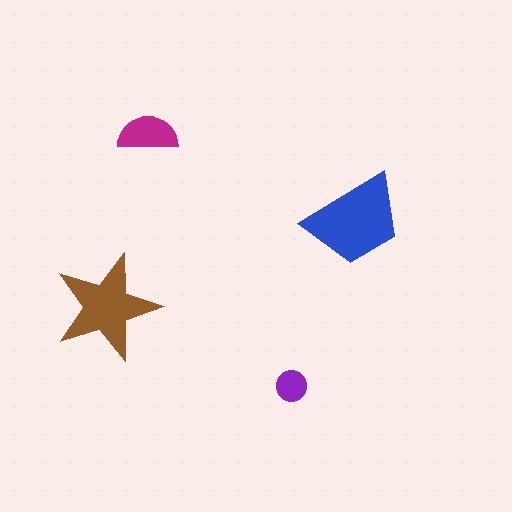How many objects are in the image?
There are 4 objects in the image.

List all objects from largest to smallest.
The blue trapezoid, the brown star, the magenta semicircle, the purple circle.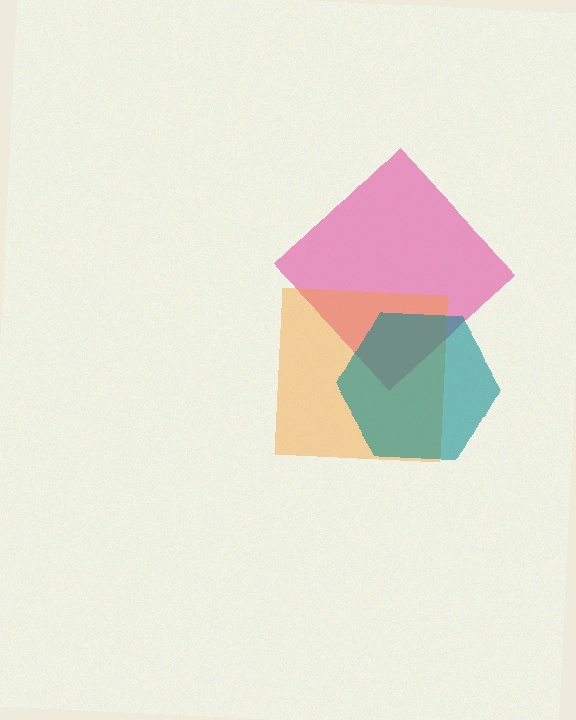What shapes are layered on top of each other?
The layered shapes are: a pink diamond, an orange square, a teal hexagon.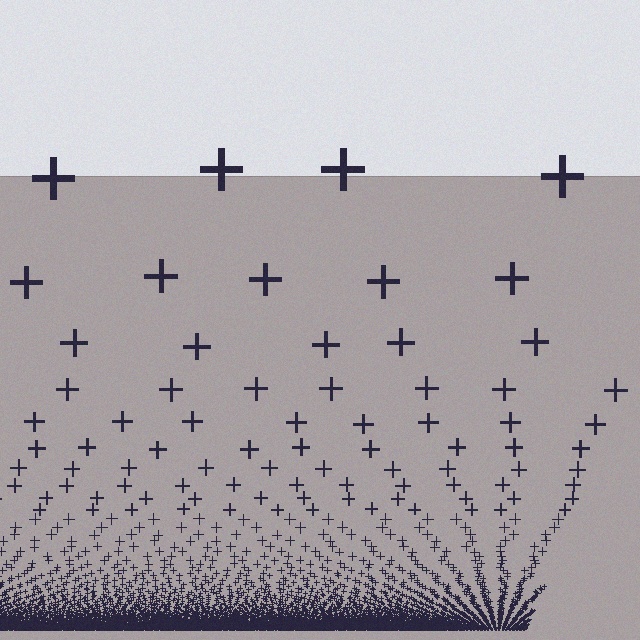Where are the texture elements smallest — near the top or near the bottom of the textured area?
Near the bottom.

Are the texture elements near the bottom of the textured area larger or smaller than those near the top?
Smaller. The gradient is inverted — elements near the bottom are smaller and denser.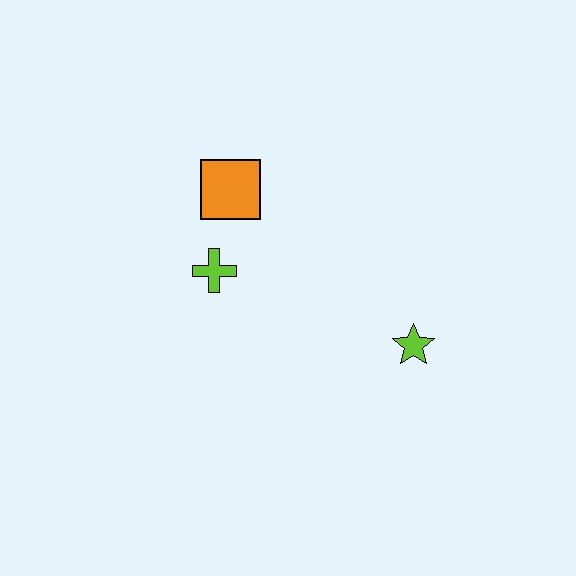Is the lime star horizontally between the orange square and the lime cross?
No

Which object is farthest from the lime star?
The orange square is farthest from the lime star.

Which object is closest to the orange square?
The lime cross is closest to the orange square.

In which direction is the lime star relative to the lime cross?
The lime star is to the right of the lime cross.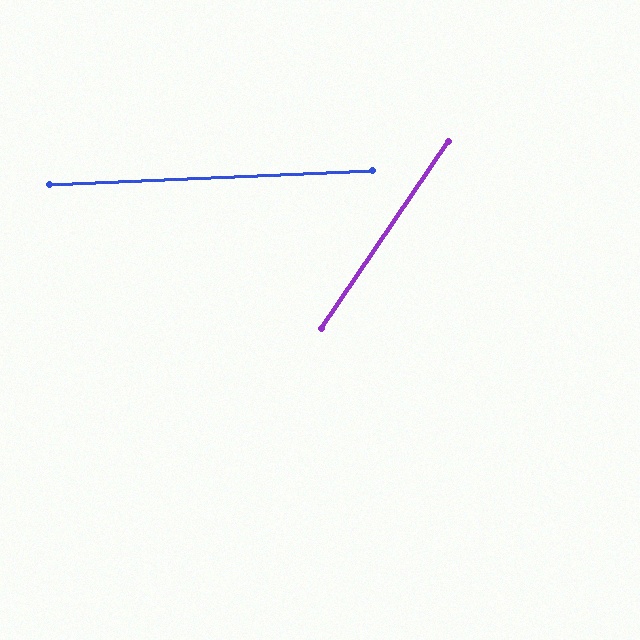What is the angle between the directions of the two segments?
Approximately 53 degrees.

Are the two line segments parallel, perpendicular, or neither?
Neither parallel nor perpendicular — they differ by about 53°.